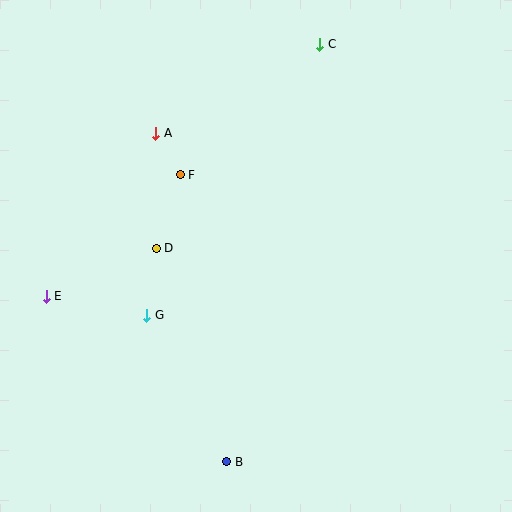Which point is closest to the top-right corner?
Point C is closest to the top-right corner.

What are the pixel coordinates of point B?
Point B is at (227, 462).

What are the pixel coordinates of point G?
Point G is at (147, 315).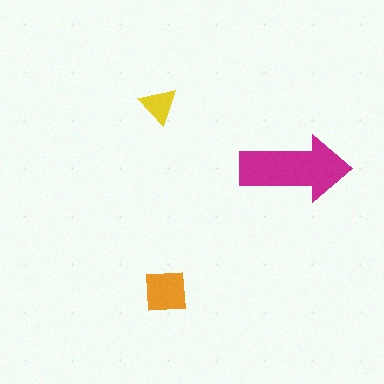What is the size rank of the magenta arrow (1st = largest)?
1st.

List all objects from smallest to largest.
The yellow triangle, the orange square, the magenta arrow.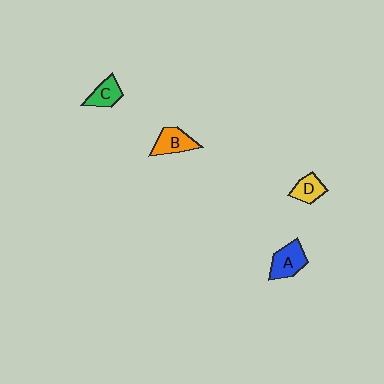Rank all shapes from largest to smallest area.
From largest to smallest: A (blue), B (orange), C (green), D (yellow).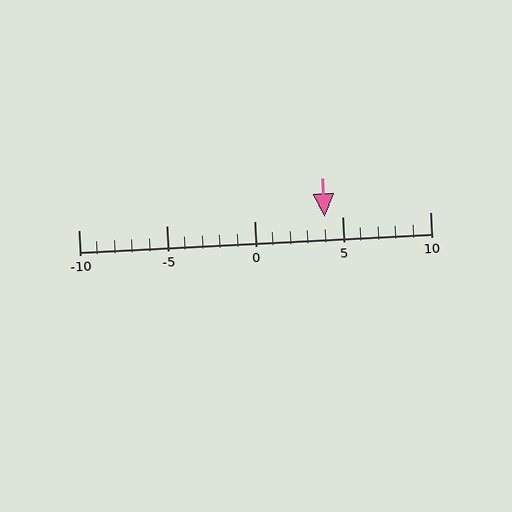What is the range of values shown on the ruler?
The ruler shows values from -10 to 10.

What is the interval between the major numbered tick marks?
The major tick marks are spaced 5 units apart.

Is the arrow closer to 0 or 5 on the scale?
The arrow is closer to 5.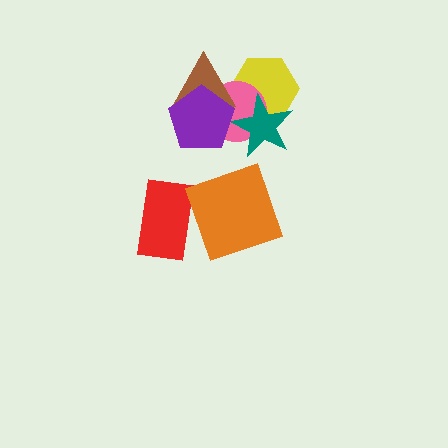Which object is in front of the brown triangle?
The purple pentagon is in front of the brown triangle.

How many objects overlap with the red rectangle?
0 objects overlap with the red rectangle.